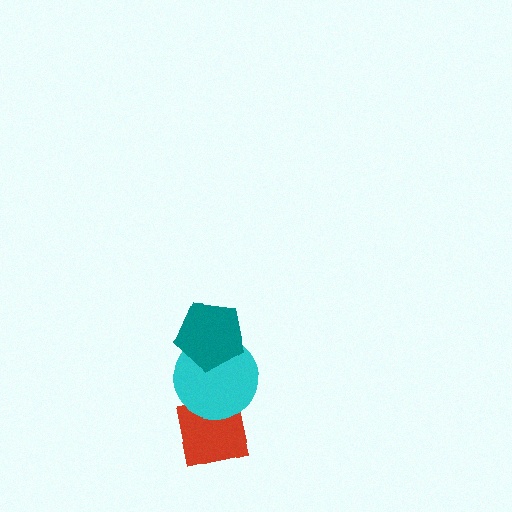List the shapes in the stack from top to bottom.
From top to bottom: the teal pentagon, the cyan circle, the red square.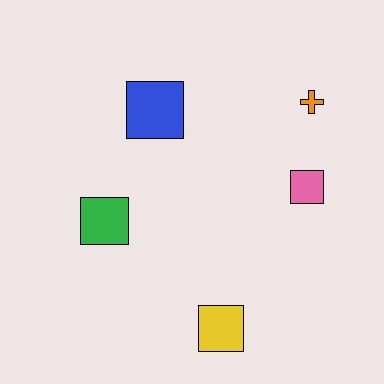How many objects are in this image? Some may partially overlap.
There are 5 objects.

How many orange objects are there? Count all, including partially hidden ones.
There is 1 orange object.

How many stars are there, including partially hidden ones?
There are no stars.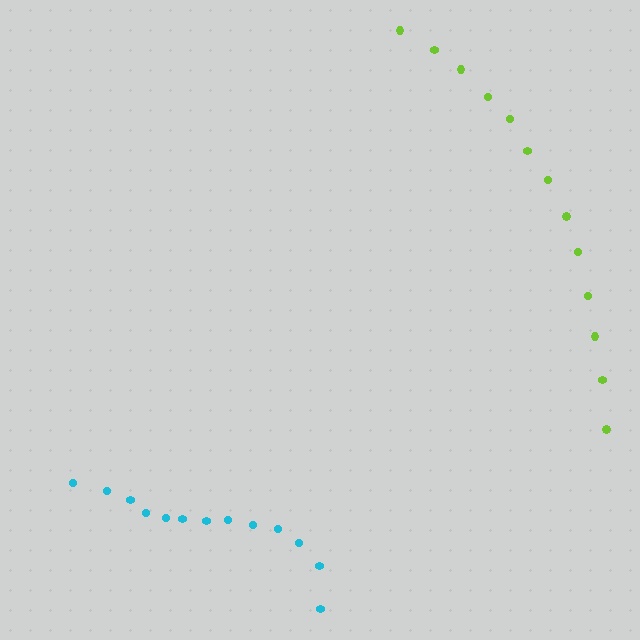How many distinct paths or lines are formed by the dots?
There are 2 distinct paths.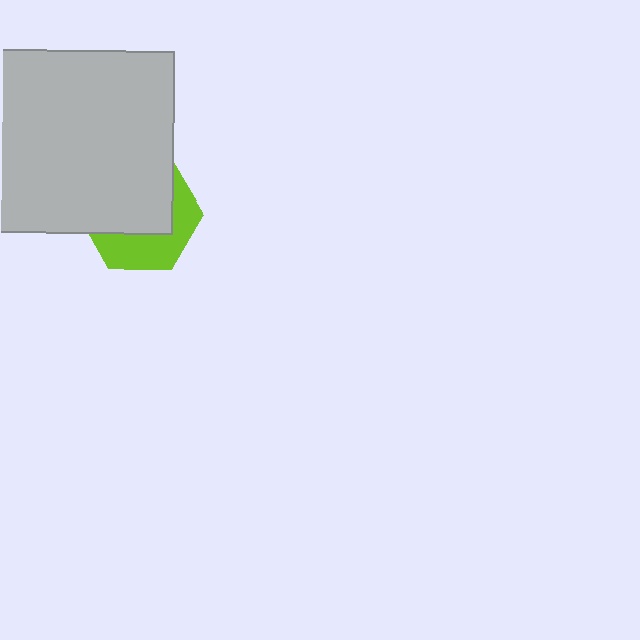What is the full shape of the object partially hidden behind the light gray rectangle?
The partially hidden object is a lime hexagon.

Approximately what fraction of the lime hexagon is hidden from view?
Roughly 60% of the lime hexagon is hidden behind the light gray rectangle.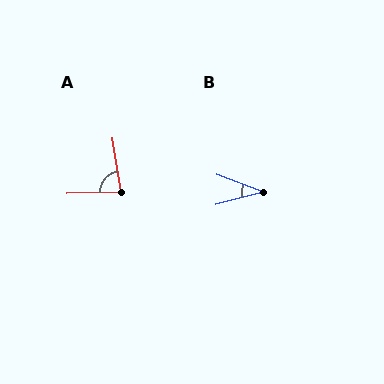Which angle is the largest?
A, at approximately 83 degrees.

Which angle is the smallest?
B, at approximately 34 degrees.